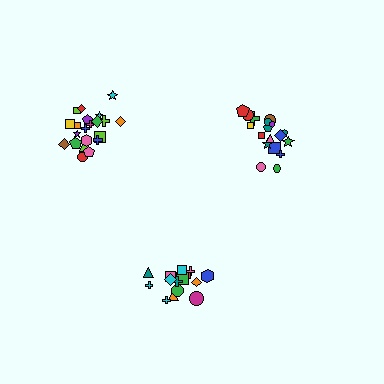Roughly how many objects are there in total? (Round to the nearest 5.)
Roughly 55 objects in total.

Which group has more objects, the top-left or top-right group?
The top-left group.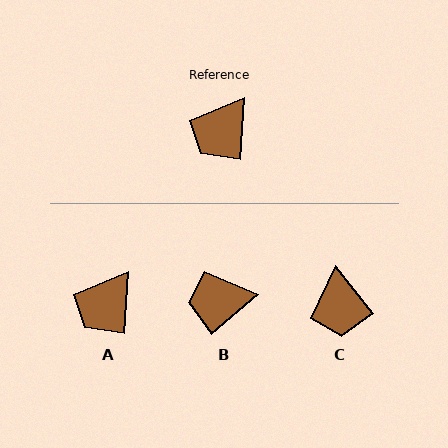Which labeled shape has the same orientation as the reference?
A.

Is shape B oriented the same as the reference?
No, it is off by about 46 degrees.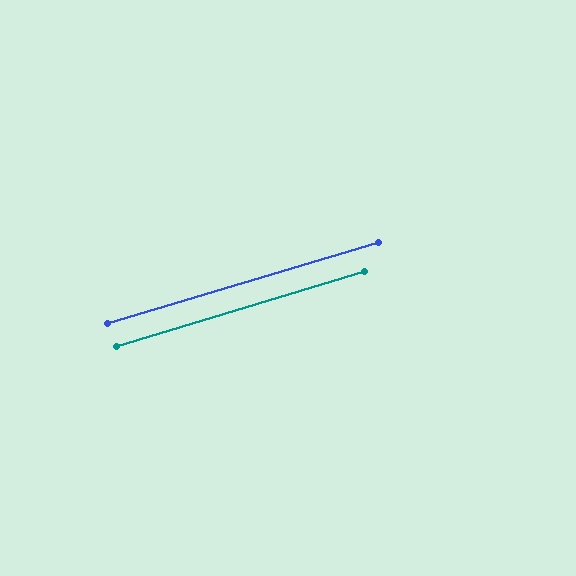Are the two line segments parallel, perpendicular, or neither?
Parallel — their directions differ by only 0.3°.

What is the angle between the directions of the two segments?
Approximately 0 degrees.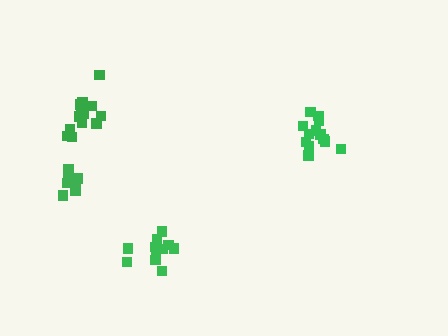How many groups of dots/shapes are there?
There are 4 groups.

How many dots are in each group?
Group 1: 8 dots, Group 2: 14 dots, Group 3: 11 dots, Group 4: 13 dots (46 total).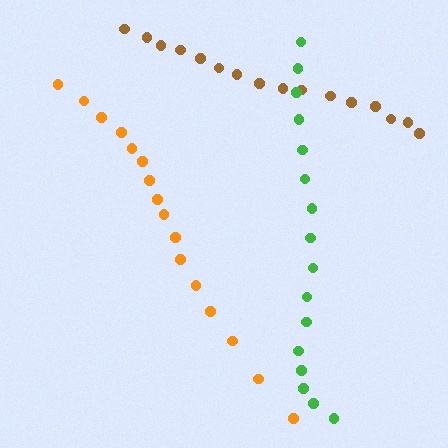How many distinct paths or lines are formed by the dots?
There are 3 distinct paths.